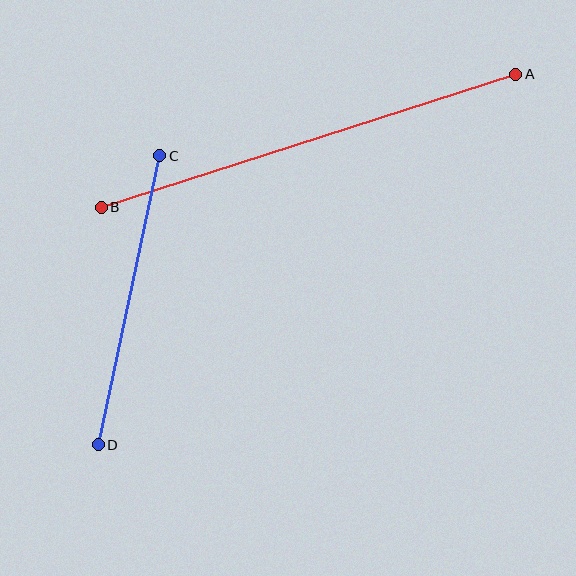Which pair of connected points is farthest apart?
Points A and B are farthest apart.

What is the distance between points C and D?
The distance is approximately 295 pixels.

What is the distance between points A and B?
The distance is approximately 436 pixels.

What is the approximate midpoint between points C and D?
The midpoint is at approximately (129, 300) pixels.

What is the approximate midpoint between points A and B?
The midpoint is at approximately (309, 141) pixels.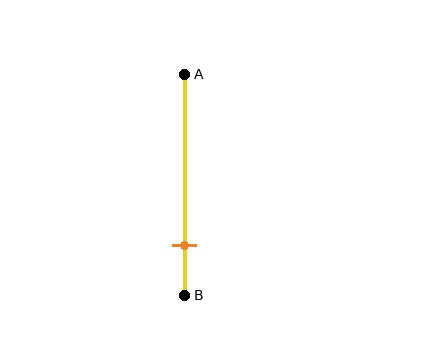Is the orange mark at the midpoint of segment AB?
No, the mark is at about 75% from A, not at the 50% midpoint.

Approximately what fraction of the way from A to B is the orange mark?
The orange mark is approximately 75% of the way from A to B.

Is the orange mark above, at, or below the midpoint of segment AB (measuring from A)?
The orange mark is below the midpoint of segment AB.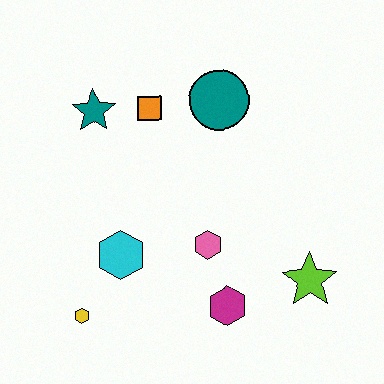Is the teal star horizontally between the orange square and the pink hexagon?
No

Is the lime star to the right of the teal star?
Yes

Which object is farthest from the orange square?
The lime star is farthest from the orange square.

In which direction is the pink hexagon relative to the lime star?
The pink hexagon is to the left of the lime star.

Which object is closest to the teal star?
The orange square is closest to the teal star.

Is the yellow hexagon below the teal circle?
Yes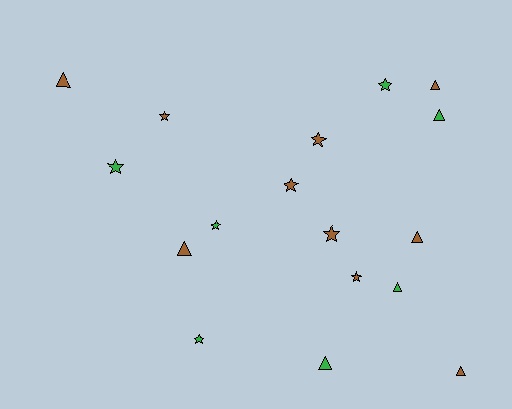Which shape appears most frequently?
Star, with 9 objects.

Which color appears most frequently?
Brown, with 10 objects.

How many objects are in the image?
There are 17 objects.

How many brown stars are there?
There are 5 brown stars.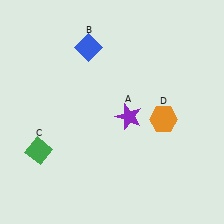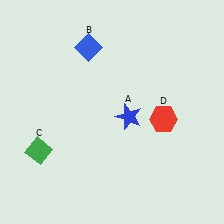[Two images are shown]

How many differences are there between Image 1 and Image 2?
There are 2 differences between the two images.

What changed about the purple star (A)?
In Image 1, A is purple. In Image 2, it changed to blue.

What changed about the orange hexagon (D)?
In Image 1, D is orange. In Image 2, it changed to red.